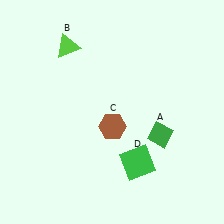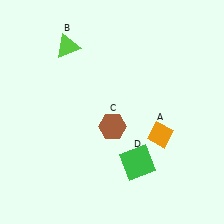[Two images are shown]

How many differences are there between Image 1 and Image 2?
There is 1 difference between the two images.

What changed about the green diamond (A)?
In Image 1, A is green. In Image 2, it changed to orange.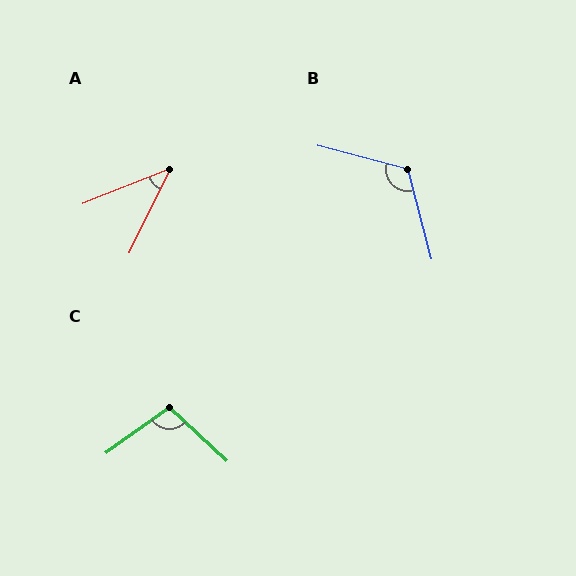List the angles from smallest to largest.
A (42°), C (102°), B (119°).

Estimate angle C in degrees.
Approximately 102 degrees.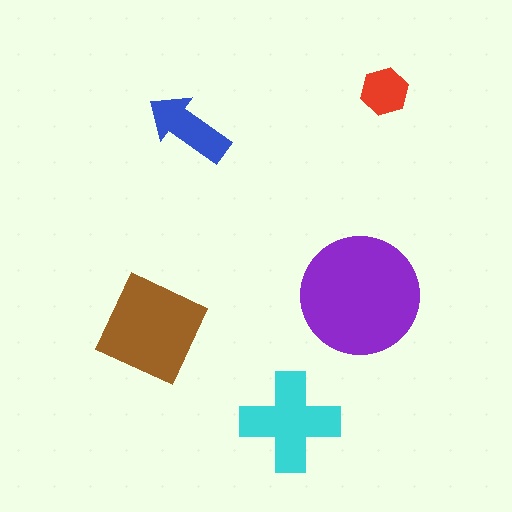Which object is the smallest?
The red hexagon.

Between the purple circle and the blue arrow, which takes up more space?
The purple circle.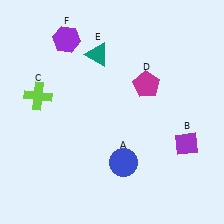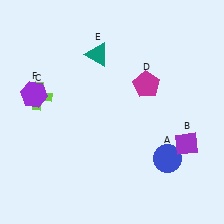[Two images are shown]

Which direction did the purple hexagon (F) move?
The purple hexagon (F) moved down.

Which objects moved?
The objects that moved are: the blue circle (A), the purple hexagon (F).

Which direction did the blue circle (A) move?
The blue circle (A) moved right.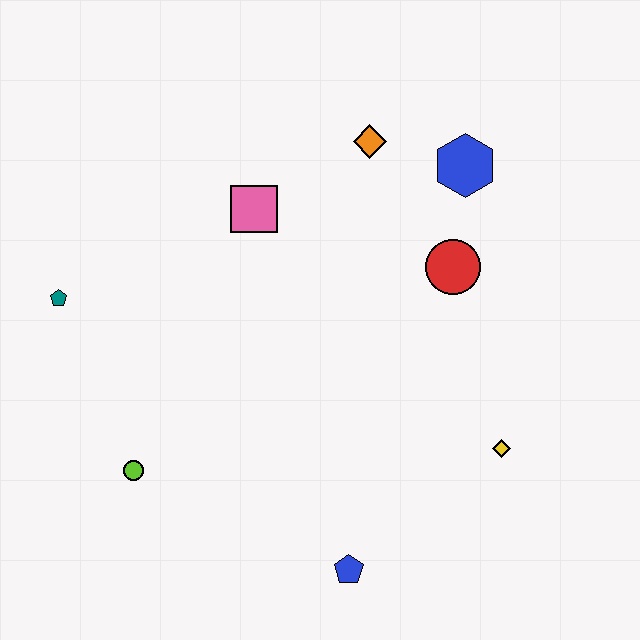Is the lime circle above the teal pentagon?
No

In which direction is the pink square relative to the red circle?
The pink square is to the left of the red circle.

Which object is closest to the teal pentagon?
The lime circle is closest to the teal pentagon.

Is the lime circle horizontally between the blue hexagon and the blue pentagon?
No